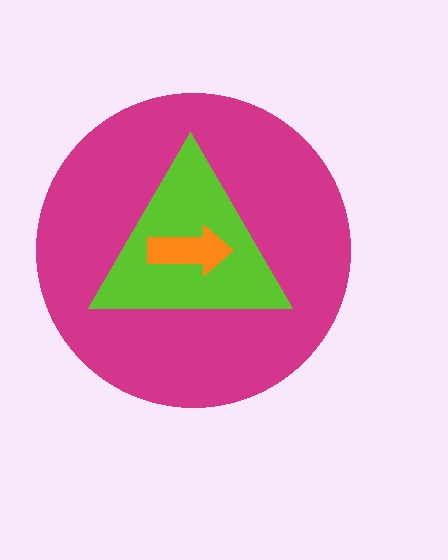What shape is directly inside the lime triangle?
The orange arrow.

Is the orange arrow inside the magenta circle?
Yes.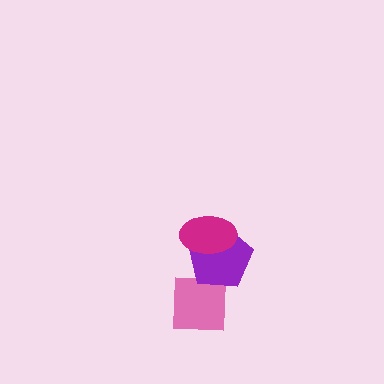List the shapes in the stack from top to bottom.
From top to bottom: the magenta ellipse, the purple pentagon, the pink square.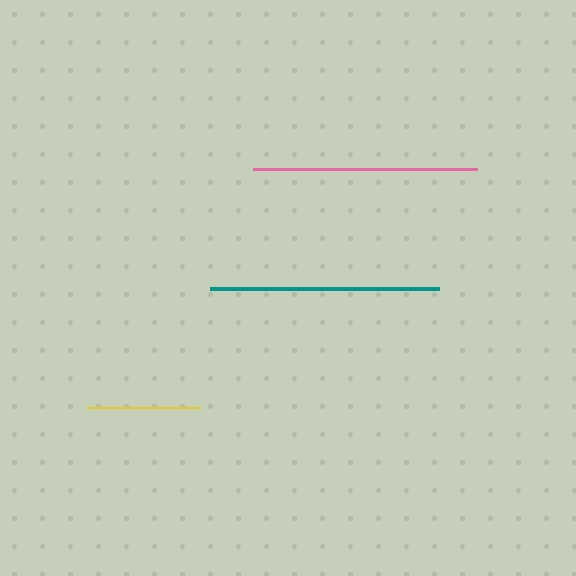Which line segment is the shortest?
The yellow line is the shortest at approximately 113 pixels.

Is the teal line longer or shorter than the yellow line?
The teal line is longer than the yellow line.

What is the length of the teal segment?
The teal segment is approximately 229 pixels long.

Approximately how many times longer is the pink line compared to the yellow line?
The pink line is approximately 2.0 times the length of the yellow line.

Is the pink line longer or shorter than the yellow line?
The pink line is longer than the yellow line.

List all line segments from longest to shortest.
From longest to shortest: teal, pink, yellow.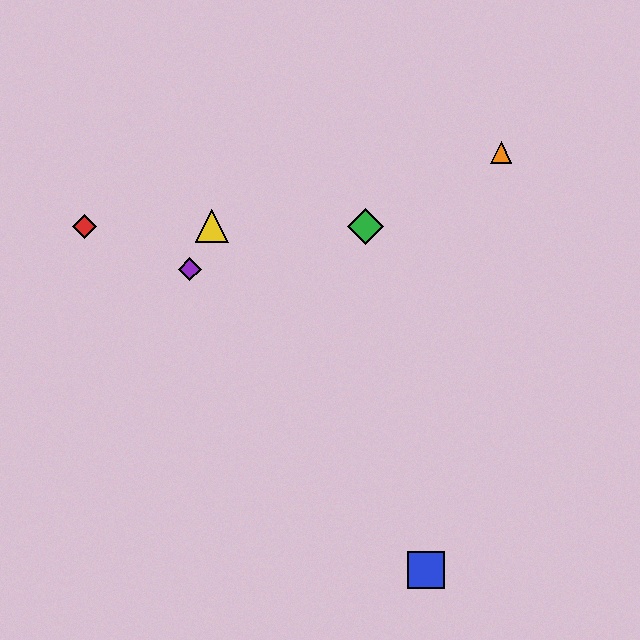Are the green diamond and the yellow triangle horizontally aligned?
Yes, both are at y≈226.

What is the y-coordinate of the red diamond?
The red diamond is at y≈226.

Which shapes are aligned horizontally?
The red diamond, the green diamond, the yellow triangle are aligned horizontally.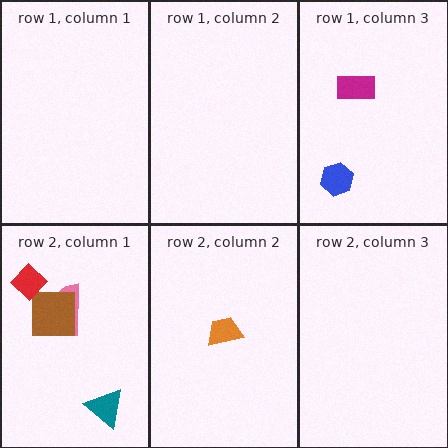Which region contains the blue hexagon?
The row 1, column 3 region.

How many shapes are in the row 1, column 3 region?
2.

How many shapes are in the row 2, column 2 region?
1.